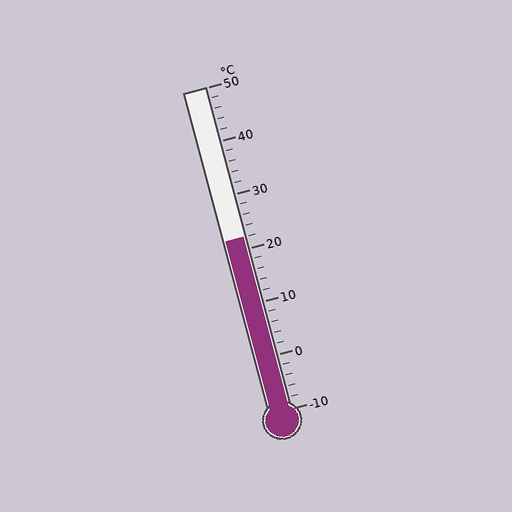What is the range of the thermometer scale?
The thermometer scale ranges from -10°C to 50°C.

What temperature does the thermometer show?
The thermometer shows approximately 22°C.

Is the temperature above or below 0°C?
The temperature is above 0°C.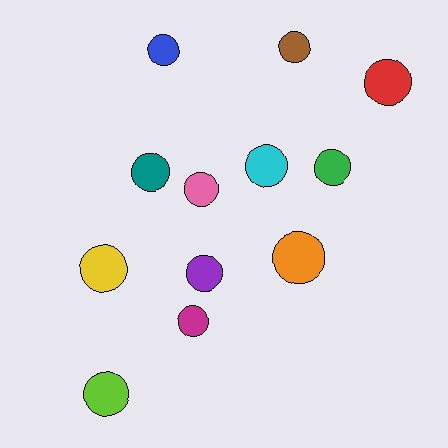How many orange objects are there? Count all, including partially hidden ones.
There is 1 orange object.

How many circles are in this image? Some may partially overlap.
There are 12 circles.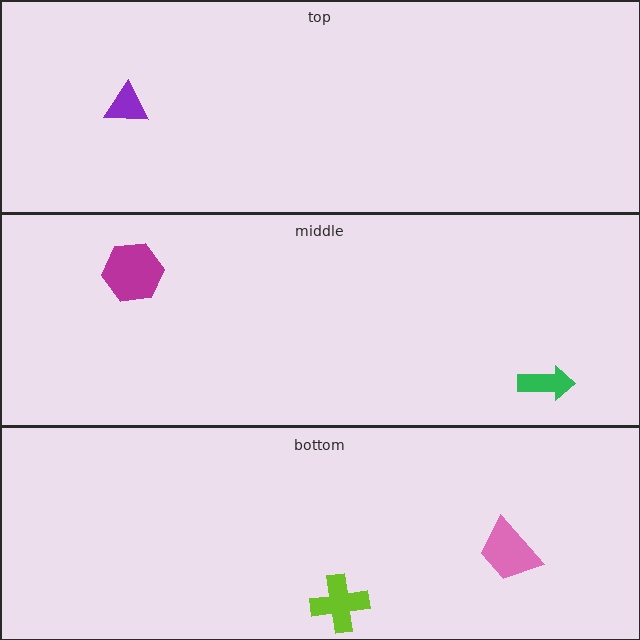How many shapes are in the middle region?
2.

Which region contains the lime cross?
The bottom region.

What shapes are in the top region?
The purple triangle.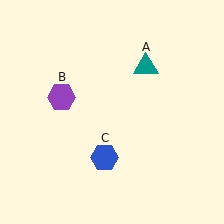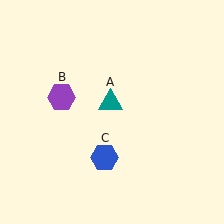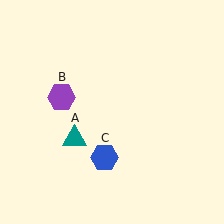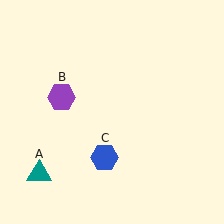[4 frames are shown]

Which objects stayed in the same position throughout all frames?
Purple hexagon (object B) and blue hexagon (object C) remained stationary.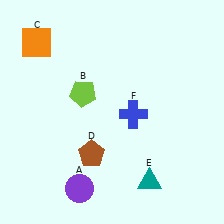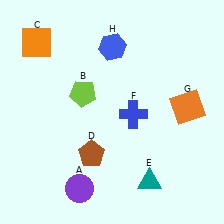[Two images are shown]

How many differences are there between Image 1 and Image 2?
There are 2 differences between the two images.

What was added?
An orange square (G), a blue hexagon (H) were added in Image 2.